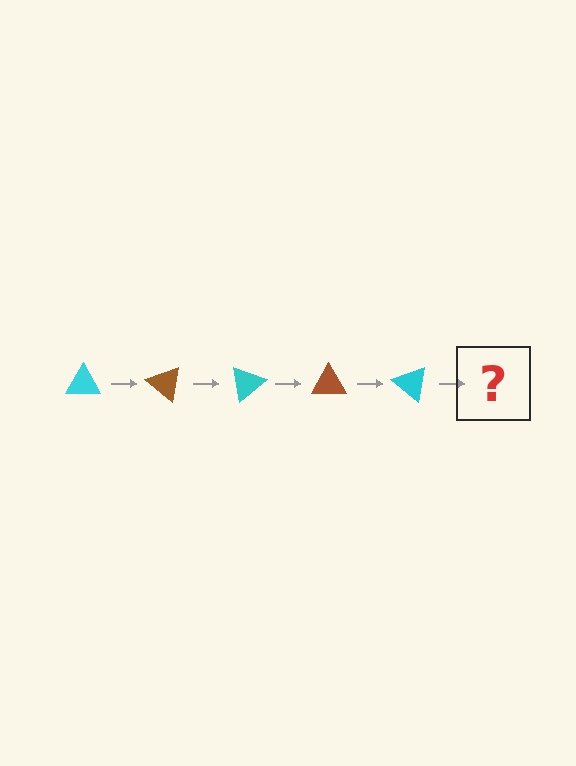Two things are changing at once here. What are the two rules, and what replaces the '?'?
The two rules are that it rotates 40 degrees each step and the color cycles through cyan and brown. The '?' should be a brown triangle, rotated 200 degrees from the start.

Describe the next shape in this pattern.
It should be a brown triangle, rotated 200 degrees from the start.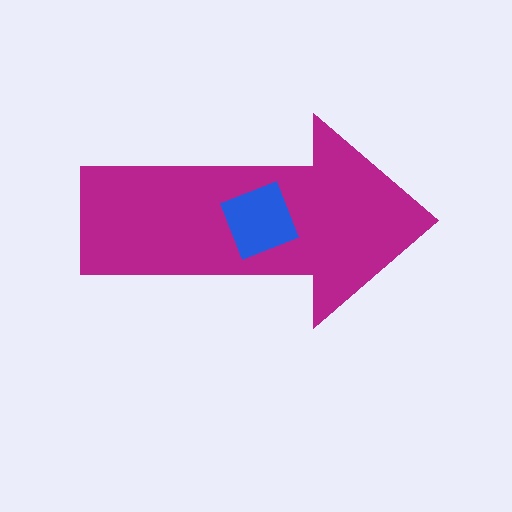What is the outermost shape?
The magenta arrow.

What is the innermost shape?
The blue square.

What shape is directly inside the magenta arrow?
The blue square.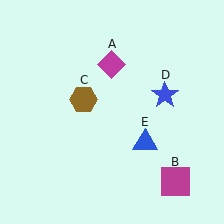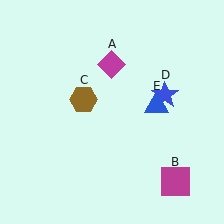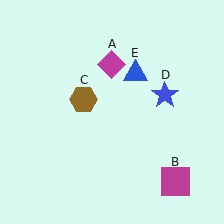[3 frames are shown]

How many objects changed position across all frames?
1 object changed position: blue triangle (object E).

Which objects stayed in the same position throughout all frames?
Magenta diamond (object A) and magenta square (object B) and brown hexagon (object C) and blue star (object D) remained stationary.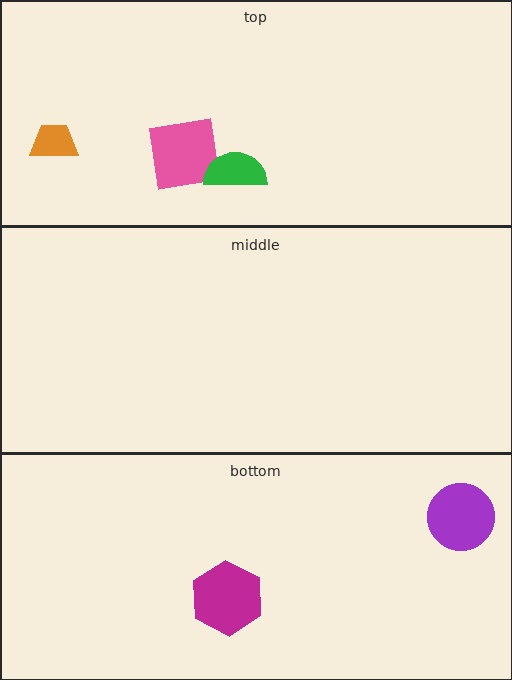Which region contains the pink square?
The top region.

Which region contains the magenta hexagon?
The bottom region.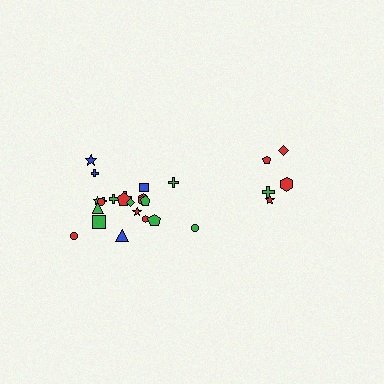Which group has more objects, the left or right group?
The left group.